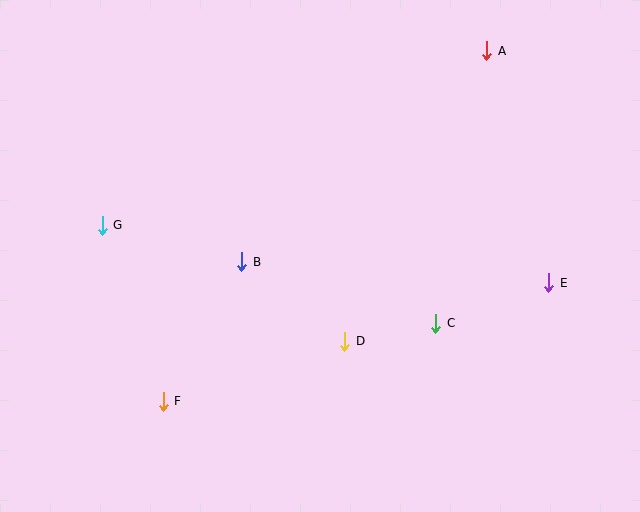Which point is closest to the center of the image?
Point B at (242, 262) is closest to the center.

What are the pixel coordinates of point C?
Point C is at (436, 323).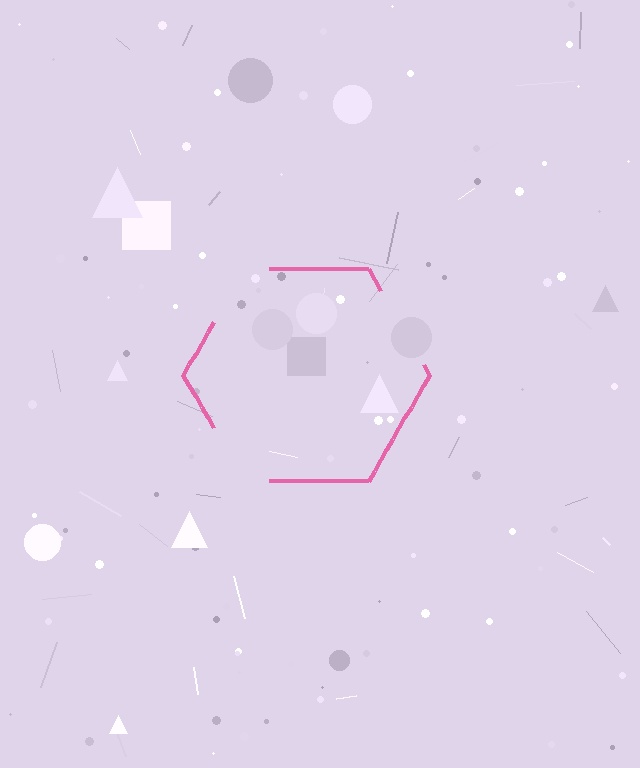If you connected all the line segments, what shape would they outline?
They would outline a hexagon.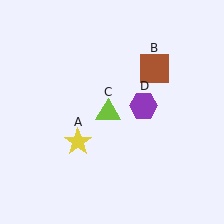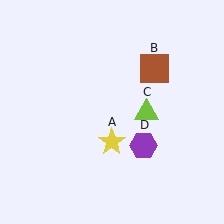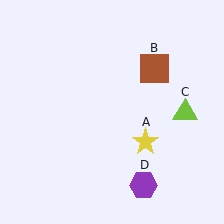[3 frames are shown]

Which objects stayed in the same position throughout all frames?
Brown square (object B) remained stationary.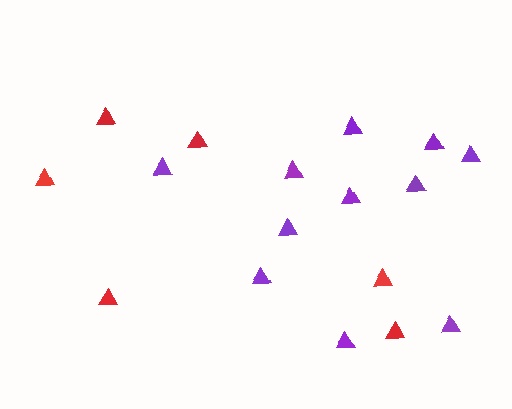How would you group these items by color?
There are 2 groups: one group of purple triangles (11) and one group of red triangles (6).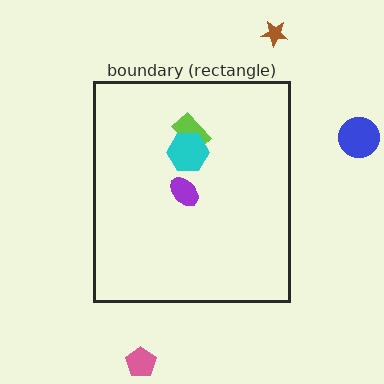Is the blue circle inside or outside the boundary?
Outside.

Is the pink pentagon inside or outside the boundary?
Outside.